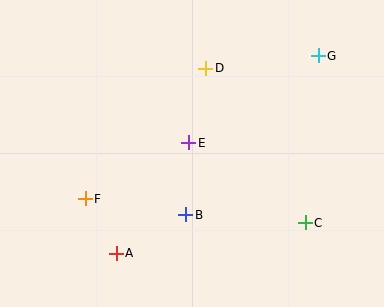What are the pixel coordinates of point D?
Point D is at (206, 68).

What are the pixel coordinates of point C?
Point C is at (305, 223).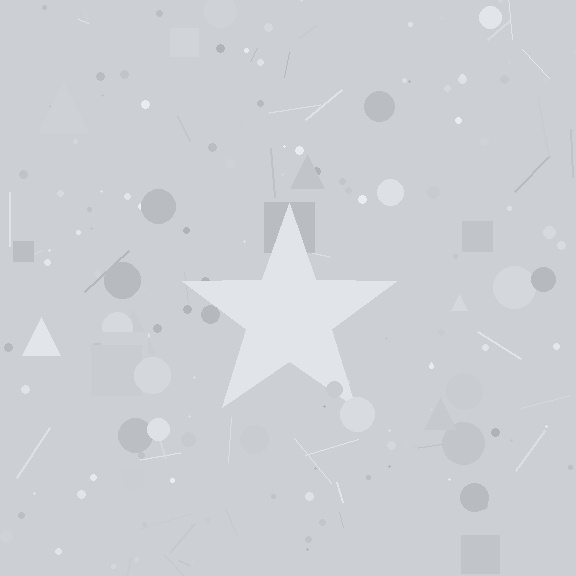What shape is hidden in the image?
A star is hidden in the image.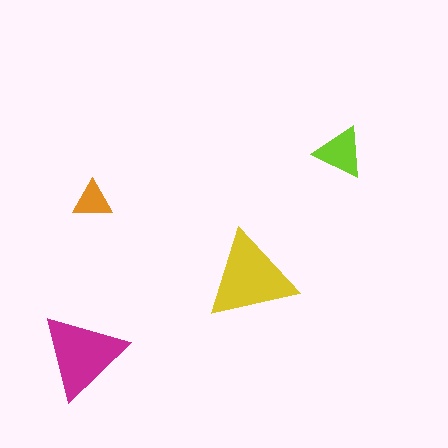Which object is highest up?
The lime triangle is topmost.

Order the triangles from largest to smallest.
the yellow one, the magenta one, the lime one, the orange one.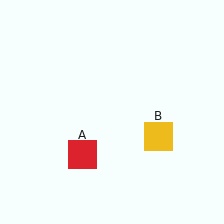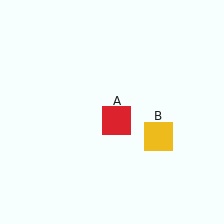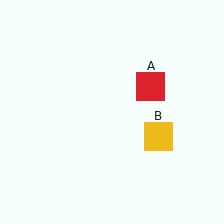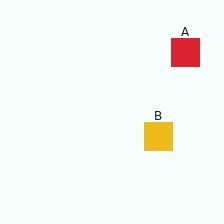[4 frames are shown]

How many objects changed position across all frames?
1 object changed position: red square (object A).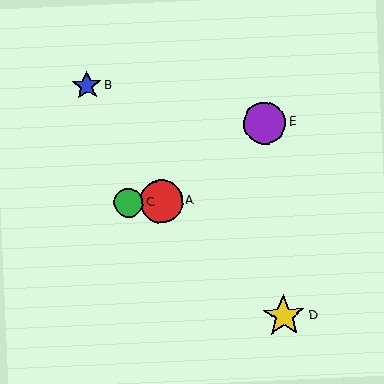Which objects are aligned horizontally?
Objects A, C are aligned horizontally.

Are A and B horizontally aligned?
No, A is at y≈202 and B is at y≈86.